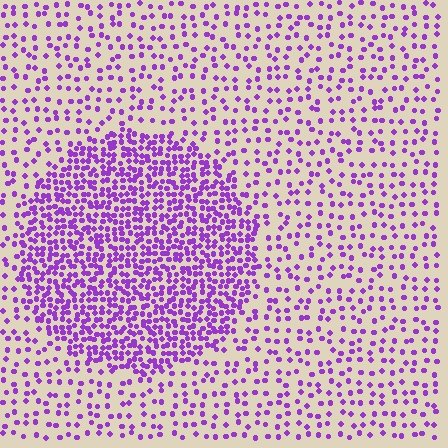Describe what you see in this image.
The image contains small purple elements arranged at two different densities. A circle-shaped region is visible where the elements are more densely packed than the surrounding area.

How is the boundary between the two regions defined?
The boundary is defined by a change in element density (approximately 2.5x ratio). All elements are the same color, size, and shape.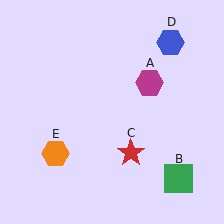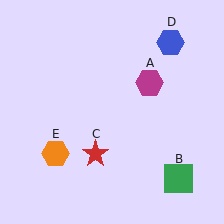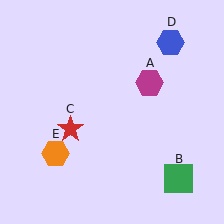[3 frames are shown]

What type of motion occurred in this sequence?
The red star (object C) rotated clockwise around the center of the scene.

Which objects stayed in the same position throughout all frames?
Magenta hexagon (object A) and green square (object B) and blue hexagon (object D) and orange hexagon (object E) remained stationary.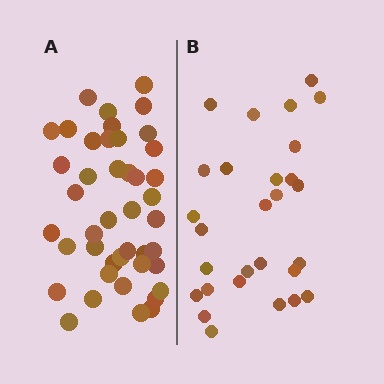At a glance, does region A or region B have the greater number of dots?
Region A (the left region) has more dots.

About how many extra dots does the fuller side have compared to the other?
Region A has approximately 15 more dots than region B.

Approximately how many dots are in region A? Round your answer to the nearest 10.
About 40 dots. (The exact count is 43, which rounds to 40.)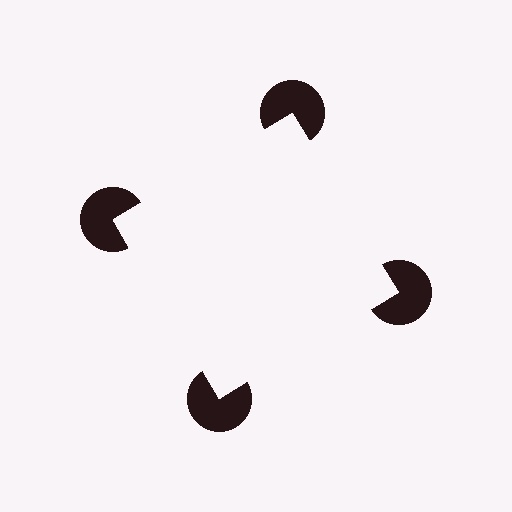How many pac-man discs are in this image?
There are 4 — one at each vertex of the illusory square.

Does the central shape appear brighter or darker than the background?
It typically appears slightly brighter than the background, even though no actual brightness change is drawn.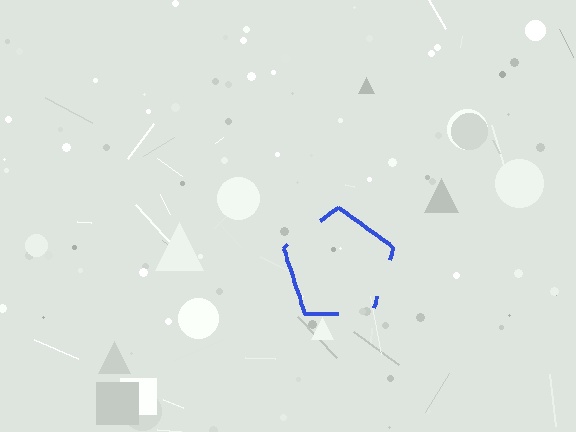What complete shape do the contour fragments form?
The contour fragments form a pentagon.